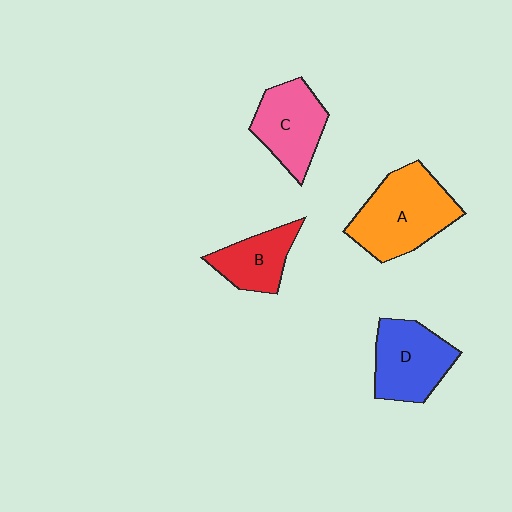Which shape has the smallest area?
Shape B (red).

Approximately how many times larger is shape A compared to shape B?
Approximately 1.8 times.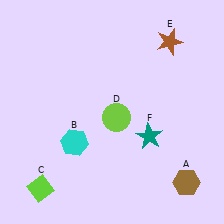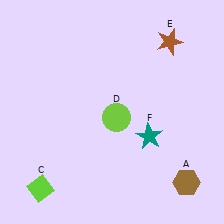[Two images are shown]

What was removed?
The cyan hexagon (B) was removed in Image 2.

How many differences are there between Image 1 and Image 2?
There is 1 difference between the two images.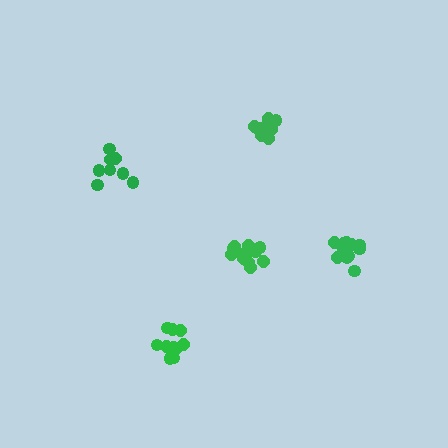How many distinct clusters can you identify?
There are 5 distinct clusters.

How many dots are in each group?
Group 1: 11 dots, Group 2: 12 dots, Group 3: 8 dots, Group 4: 12 dots, Group 5: 11 dots (54 total).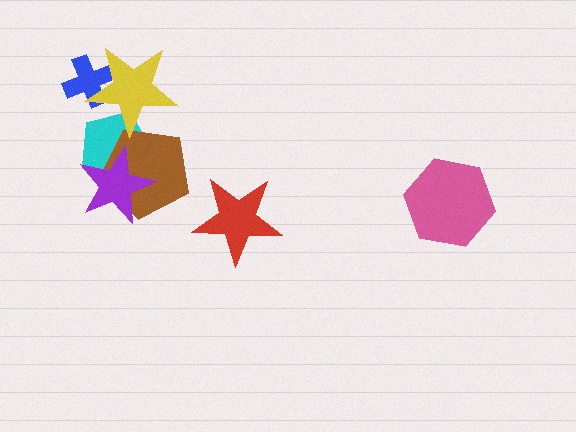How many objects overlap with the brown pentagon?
3 objects overlap with the brown pentagon.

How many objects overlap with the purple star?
2 objects overlap with the purple star.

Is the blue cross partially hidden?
Yes, it is partially covered by another shape.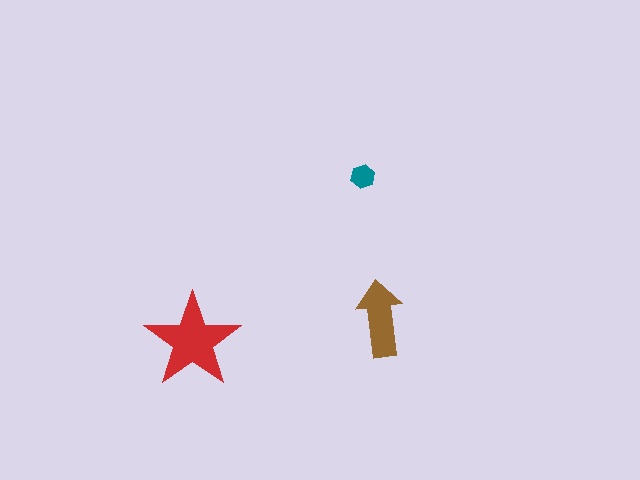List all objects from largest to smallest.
The red star, the brown arrow, the teal hexagon.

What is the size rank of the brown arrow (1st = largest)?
2nd.